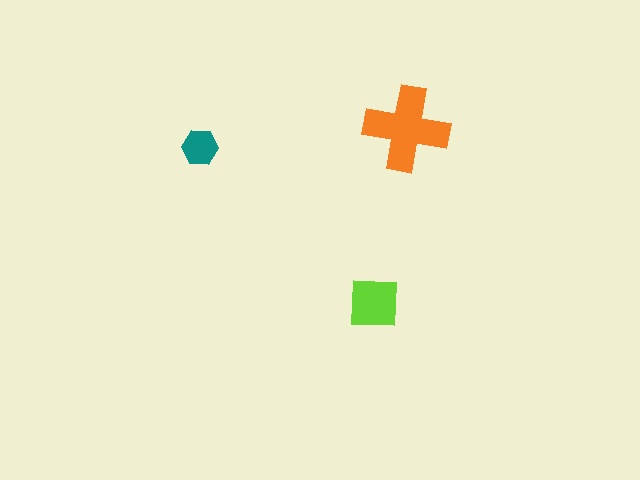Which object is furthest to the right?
The orange cross is rightmost.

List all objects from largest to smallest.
The orange cross, the lime square, the teal hexagon.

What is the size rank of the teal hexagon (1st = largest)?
3rd.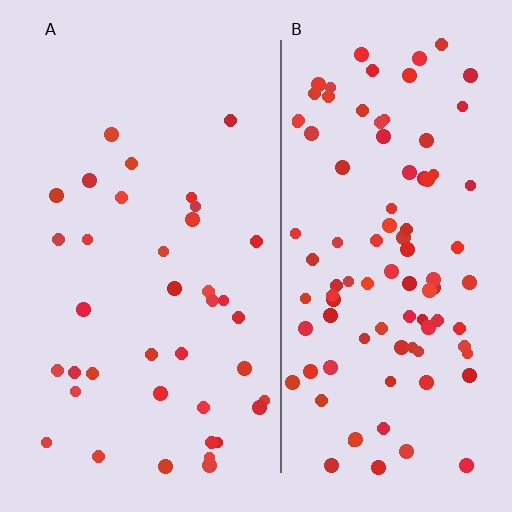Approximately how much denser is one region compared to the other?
Approximately 2.6× — region B over region A.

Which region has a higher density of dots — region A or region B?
B (the right).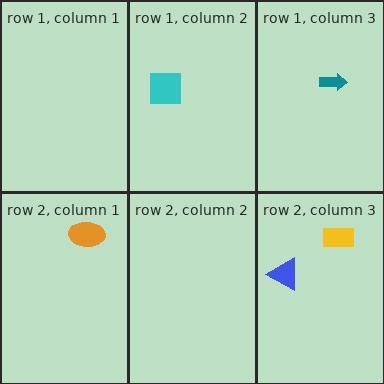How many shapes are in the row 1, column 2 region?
1.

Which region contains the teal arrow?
The row 1, column 3 region.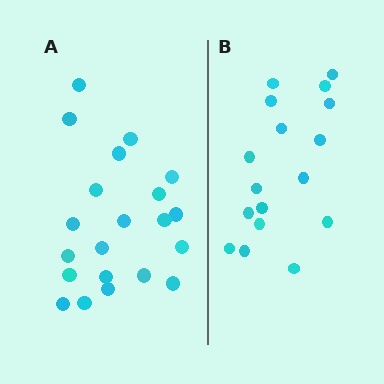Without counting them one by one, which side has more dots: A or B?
Region A (the left region) has more dots.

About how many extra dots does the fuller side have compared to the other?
Region A has about 4 more dots than region B.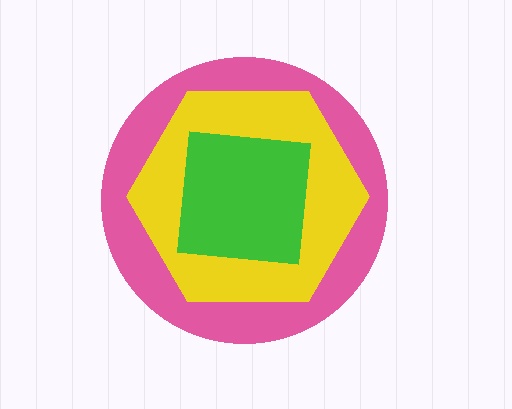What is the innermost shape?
The green square.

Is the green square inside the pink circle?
Yes.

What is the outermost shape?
The pink circle.